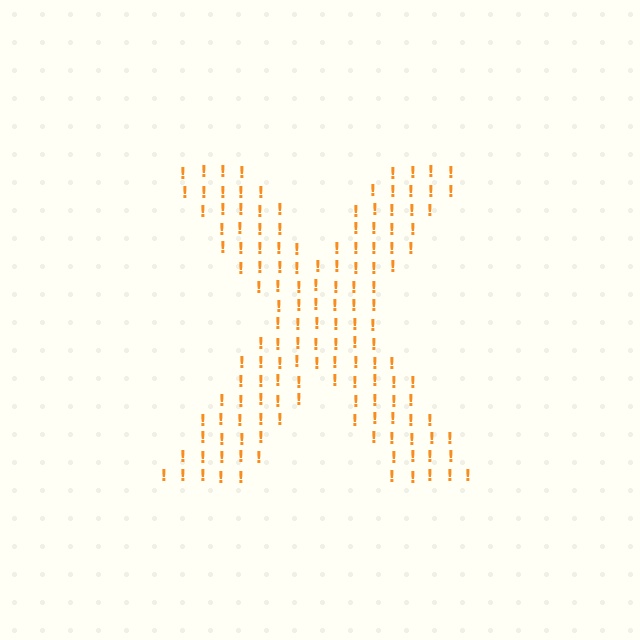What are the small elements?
The small elements are exclamation marks.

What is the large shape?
The large shape is the letter X.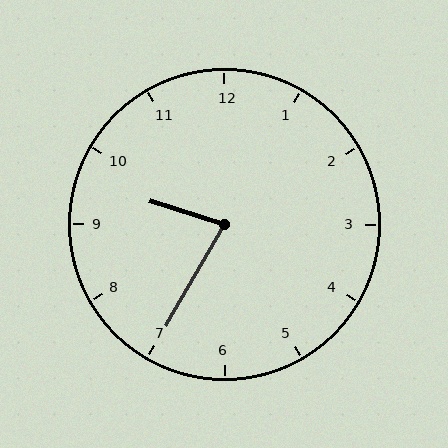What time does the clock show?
9:35.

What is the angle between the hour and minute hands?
Approximately 78 degrees.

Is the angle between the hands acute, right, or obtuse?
It is acute.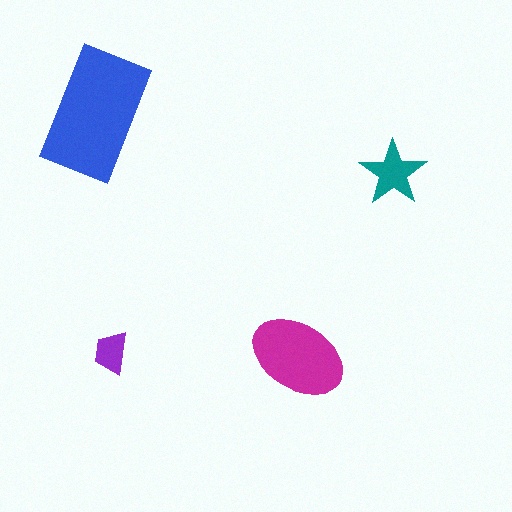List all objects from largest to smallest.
The blue rectangle, the magenta ellipse, the teal star, the purple trapezoid.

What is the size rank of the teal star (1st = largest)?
3rd.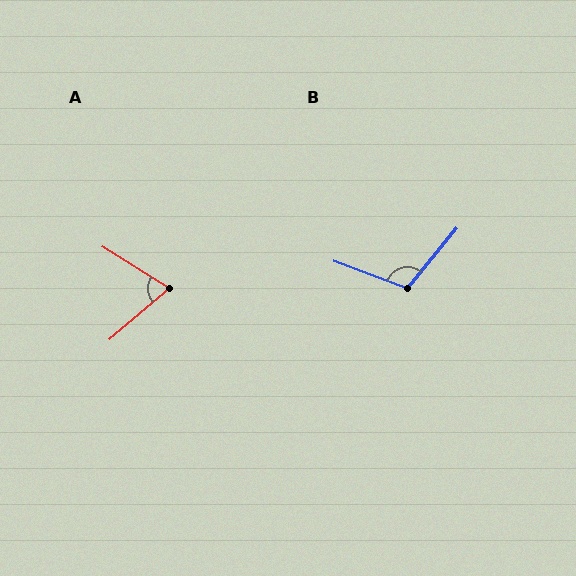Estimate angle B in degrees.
Approximately 109 degrees.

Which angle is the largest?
B, at approximately 109 degrees.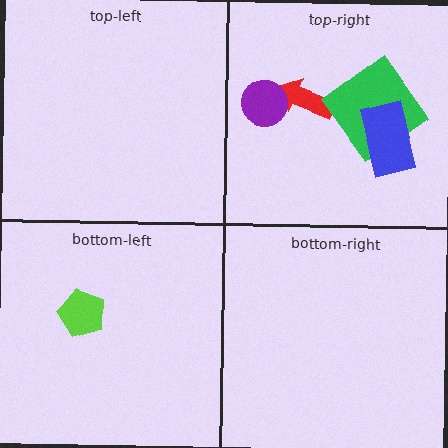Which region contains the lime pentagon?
The bottom-left region.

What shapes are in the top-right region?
The red arrow, the green diamond, the blue rectangle, the purple circle.